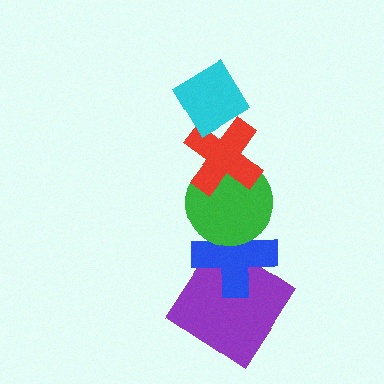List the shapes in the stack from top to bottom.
From top to bottom: the cyan diamond, the red cross, the green circle, the blue cross, the purple diamond.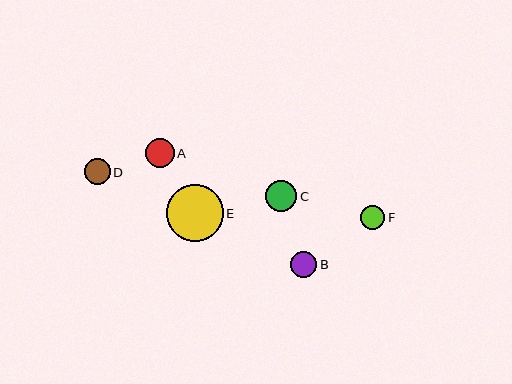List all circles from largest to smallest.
From largest to smallest: E, C, A, B, D, F.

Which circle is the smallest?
Circle F is the smallest with a size of approximately 24 pixels.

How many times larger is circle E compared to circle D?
Circle E is approximately 2.2 times the size of circle D.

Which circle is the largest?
Circle E is the largest with a size of approximately 57 pixels.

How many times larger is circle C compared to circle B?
Circle C is approximately 1.2 times the size of circle B.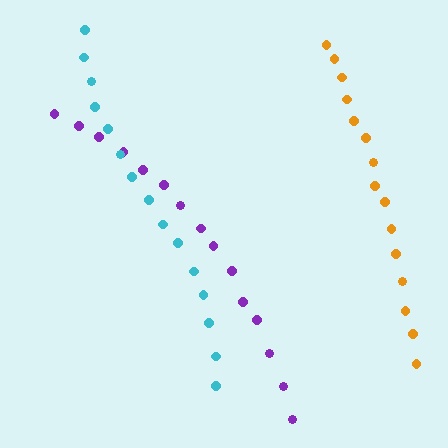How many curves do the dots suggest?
There are 3 distinct paths.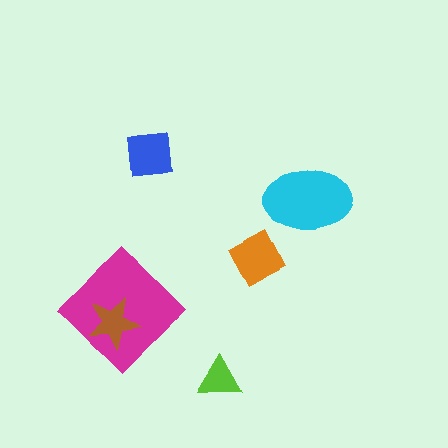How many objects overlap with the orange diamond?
0 objects overlap with the orange diamond.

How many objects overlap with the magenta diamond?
1 object overlaps with the magenta diamond.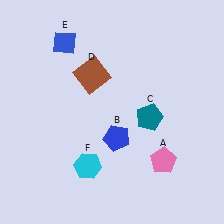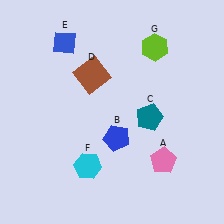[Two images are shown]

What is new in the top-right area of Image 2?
A lime hexagon (G) was added in the top-right area of Image 2.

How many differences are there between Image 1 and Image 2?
There is 1 difference between the two images.